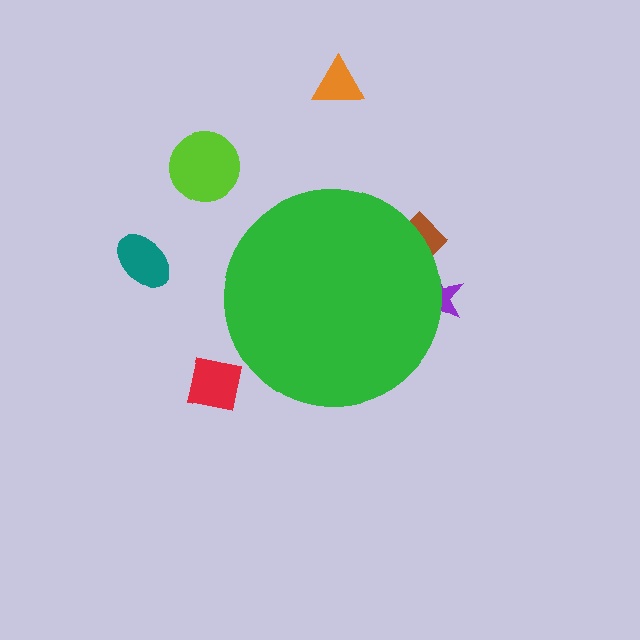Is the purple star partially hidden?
Yes, the purple star is partially hidden behind the green circle.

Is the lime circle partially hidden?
No, the lime circle is fully visible.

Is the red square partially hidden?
No, the red square is fully visible.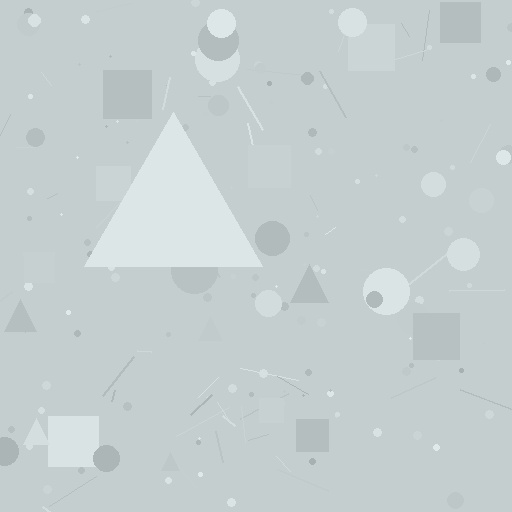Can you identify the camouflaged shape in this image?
The camouflaged shape is a triangle.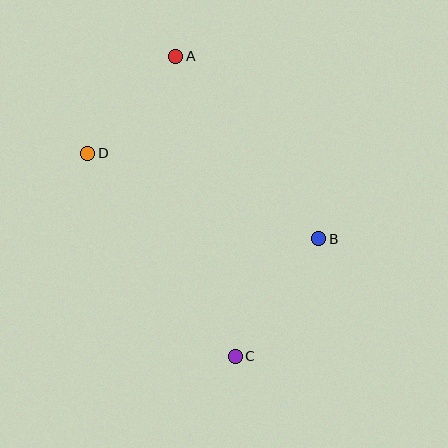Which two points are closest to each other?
Points A and D are closest to each other.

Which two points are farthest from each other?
Points A and C are farthest from each other.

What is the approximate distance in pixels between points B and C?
The distance between B and C is approximately 144 pixels.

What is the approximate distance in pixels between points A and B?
The distance between A and B is approximately 232 pixels.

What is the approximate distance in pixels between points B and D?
The distance between B and D is approximately 246 pixels.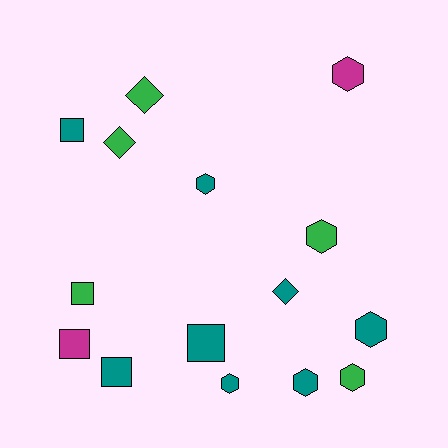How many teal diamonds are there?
There is 1 teal diamond.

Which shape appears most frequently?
Hexagon, with 7 objects.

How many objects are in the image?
There are 15 objects.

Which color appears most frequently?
Teal, with 8 objects.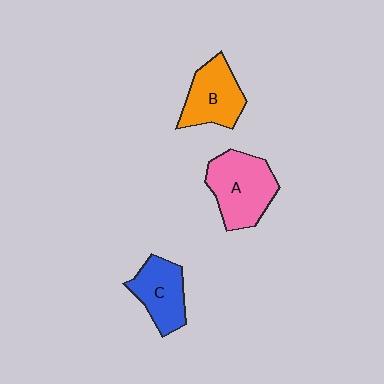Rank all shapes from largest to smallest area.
From largest to smallest: A (pink), B (orange), C (blue).